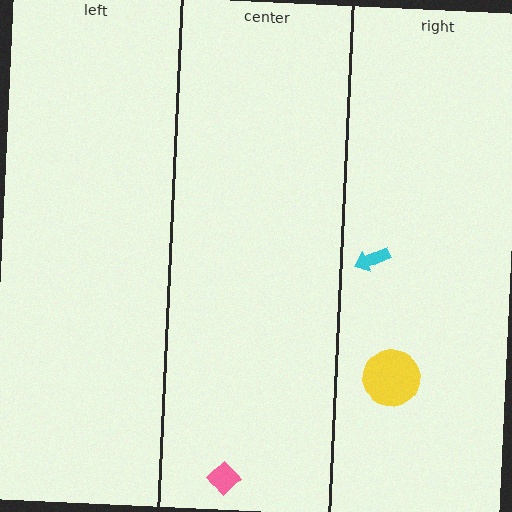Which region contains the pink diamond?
The center region.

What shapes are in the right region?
The yellow circle, the cyan arrow.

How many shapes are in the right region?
2.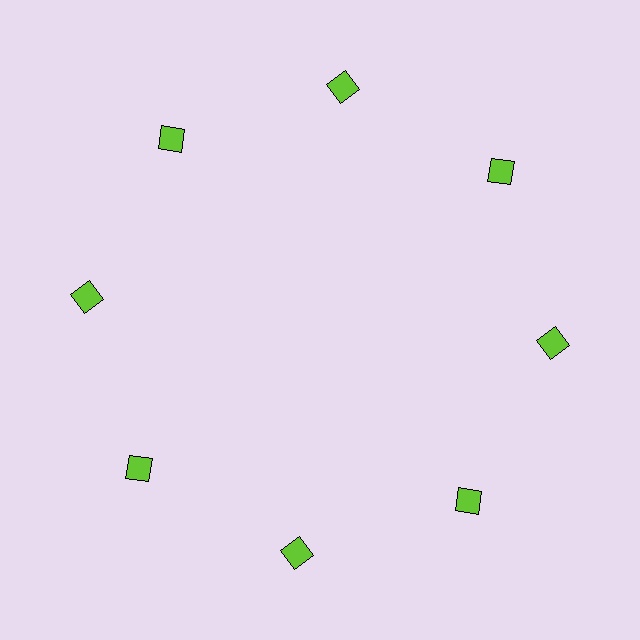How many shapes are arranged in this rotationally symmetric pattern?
There are 8 shapes, arranged in 8 groups of 1.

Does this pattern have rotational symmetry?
Yes, this pattern has 8-fold rotational symmetry. It looks the same after rotating 45 degrees around the center.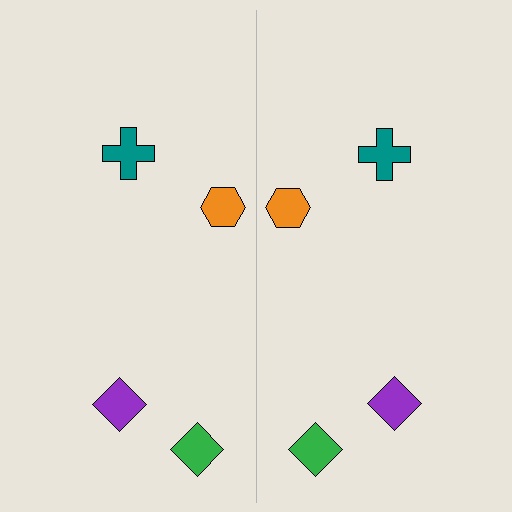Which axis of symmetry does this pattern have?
The pattern has a vertical axis of symmetry running through the center of the image.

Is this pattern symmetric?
Yes, this pattern has bilateral (reflection) symmetry.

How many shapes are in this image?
There are 8 shapes in this image.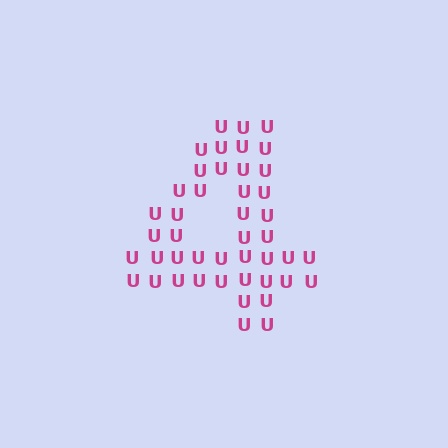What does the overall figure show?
The overall figure shows the digit 4.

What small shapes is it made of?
It is made of small letter U's.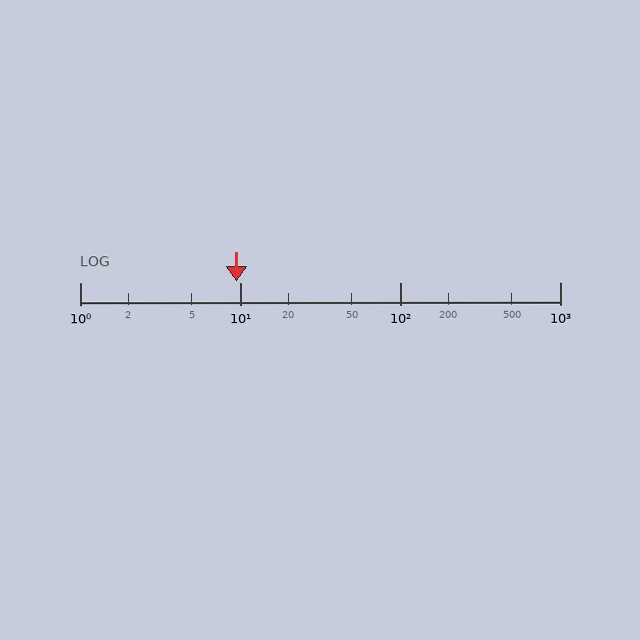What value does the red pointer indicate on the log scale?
The pointer indicates approximately 9.5.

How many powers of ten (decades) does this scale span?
The scale spans 3 decades, from 1 to 1000.